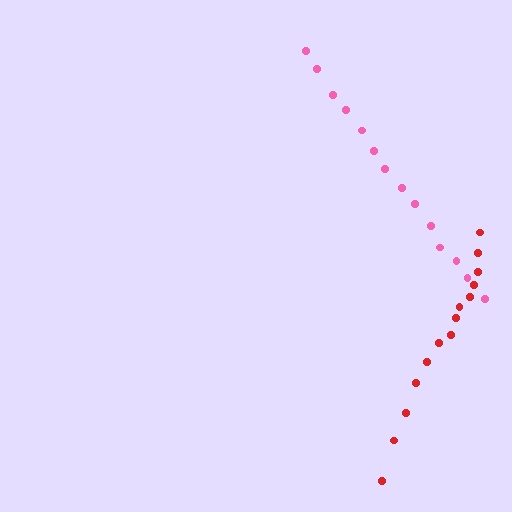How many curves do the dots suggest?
There are 2 distinct paths.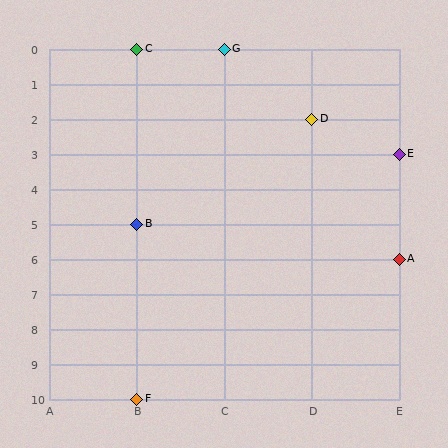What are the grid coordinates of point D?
Point D is at grid coordinates (D, 2).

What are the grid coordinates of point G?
Point G is at grid coordinates (C, 0).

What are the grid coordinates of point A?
Point A is at grid coordinates (E, 6).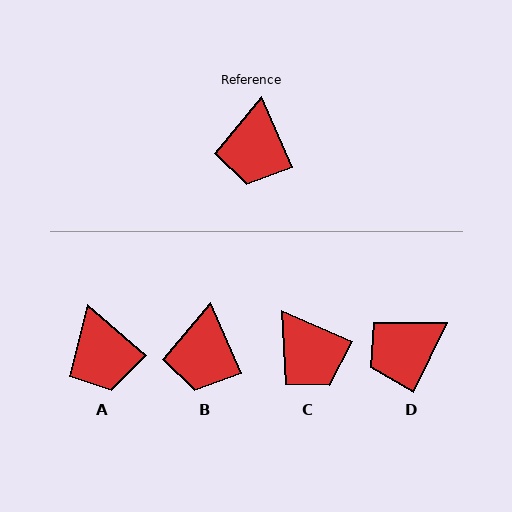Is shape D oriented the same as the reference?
No, it is off by about 50 degrees.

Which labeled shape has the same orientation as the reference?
B.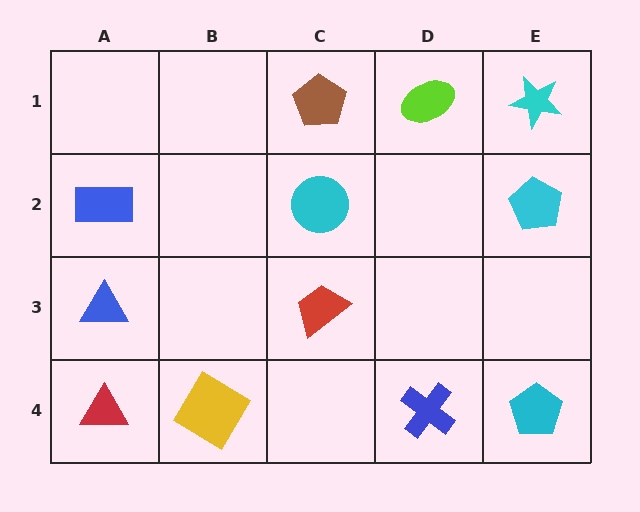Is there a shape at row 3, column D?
No, that cell is empty.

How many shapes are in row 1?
3 shapes.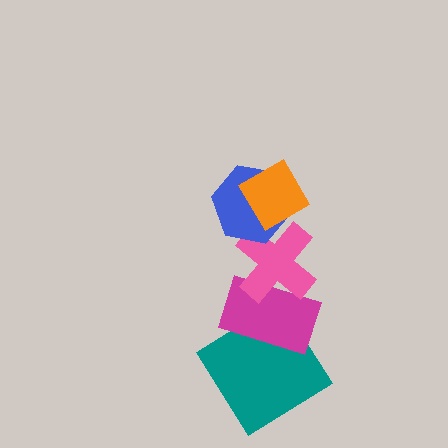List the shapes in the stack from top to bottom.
From top to bottom: the orange diamond, the blue hexagon, the pink cross, the magenta rectangle, the teal diamond.